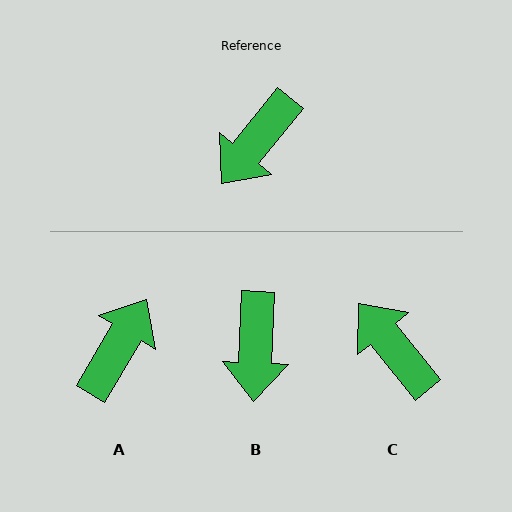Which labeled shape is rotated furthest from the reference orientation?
A, about 171 degrees away.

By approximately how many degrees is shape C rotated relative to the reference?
Approximately 102 degrees clockwise.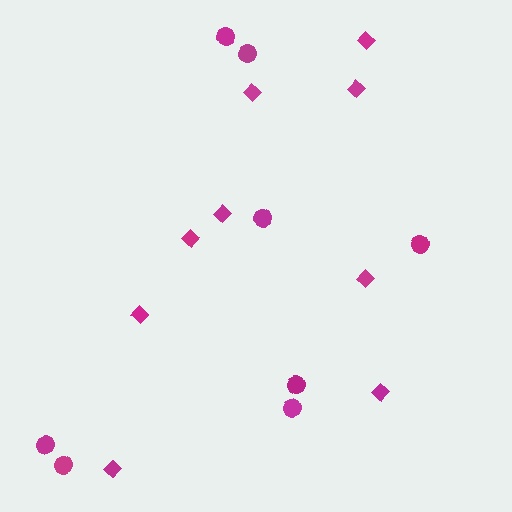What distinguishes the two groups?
There are 2 groups: one group of diamonds (9) and one group of circles (8).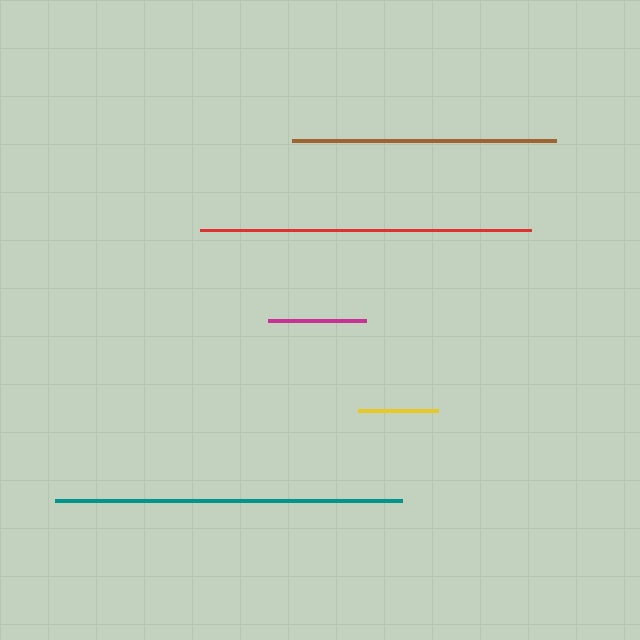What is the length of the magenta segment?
The magenta segment is approximately 97 pixels long.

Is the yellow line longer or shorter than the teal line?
The teal line is longer than the yellow line.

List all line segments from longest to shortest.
From longest to shortest: teal, red, brown, magenta, yellow.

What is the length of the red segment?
The red segment is approximately 332 pixels long.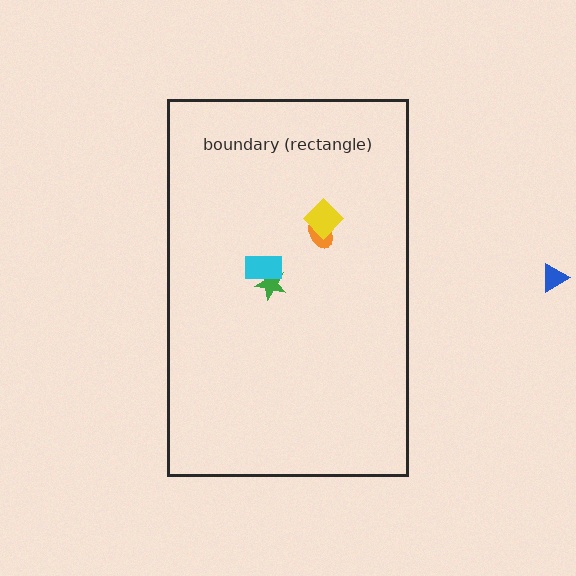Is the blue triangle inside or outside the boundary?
Outside.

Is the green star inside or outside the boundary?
Inside.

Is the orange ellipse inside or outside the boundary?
Inside.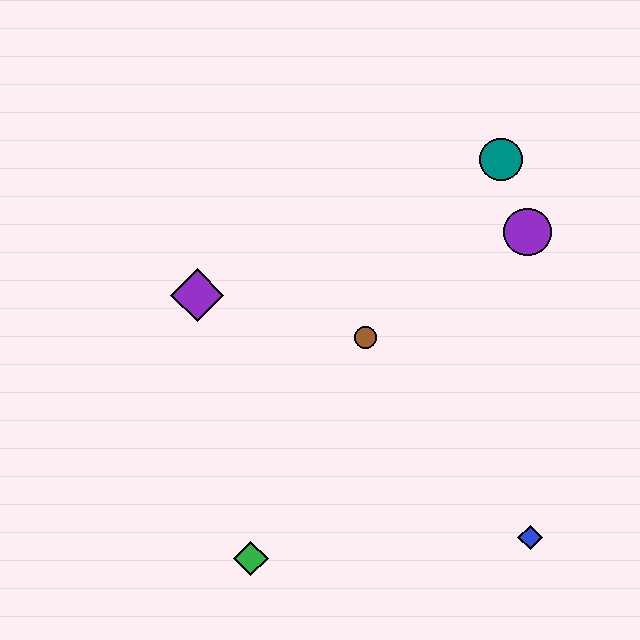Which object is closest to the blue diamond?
The brown circle is closest to the blue diamond.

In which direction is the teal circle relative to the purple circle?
The teal circle is above the purple circle.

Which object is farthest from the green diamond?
The teal circle is farthest from the green diamond.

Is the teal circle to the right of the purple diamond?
Yes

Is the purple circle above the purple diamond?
Yes